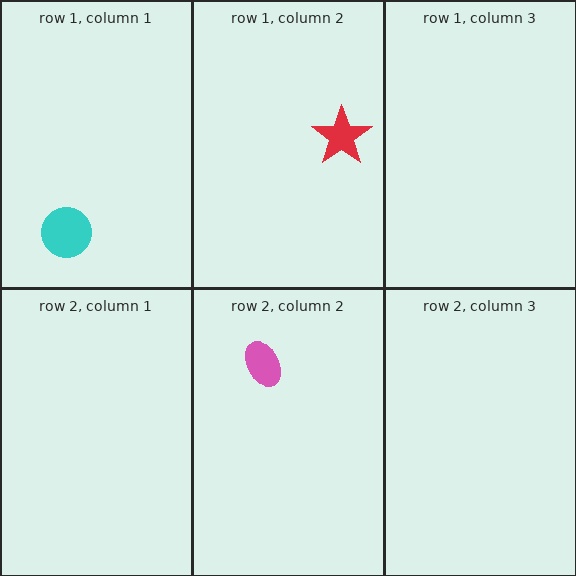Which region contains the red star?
The row 1, column 2 region.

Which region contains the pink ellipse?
The row 2, column 2 region.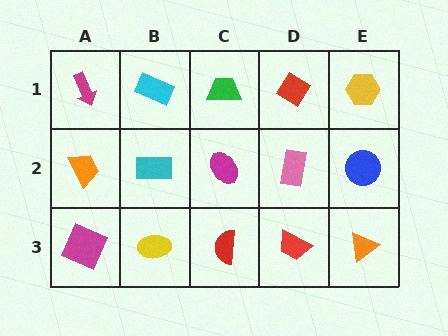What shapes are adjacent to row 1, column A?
An orange trapezoid (row 2, column A), a cyan rectangle (row 1, column B).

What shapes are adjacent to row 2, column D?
A red diamond (row 1, column D), a red trapezoid (row 3, column D), a magenta ellipse (row 2, column C), a blue circle (row 2, column E).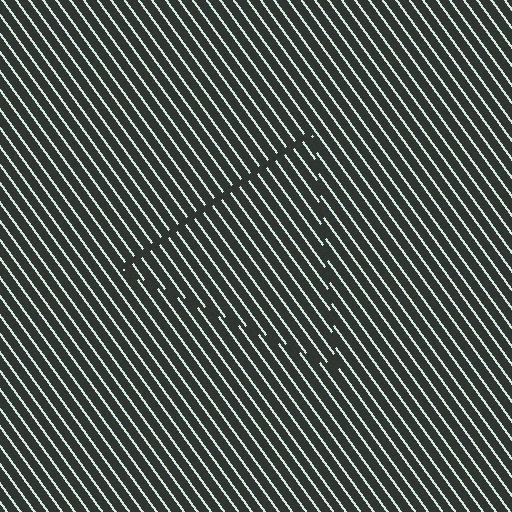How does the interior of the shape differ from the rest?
The interior of the shape contains the same grating, shifted by half a period — the contour is defined by the phase discontinuity where line-ends from the inner and outer gratings abut.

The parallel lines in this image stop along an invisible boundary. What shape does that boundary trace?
An illusory triangle. The interior of the shape contains the same grating, shifted by half a period — the contour is defined by the phase discontinuity where line-ends from the inner and outer gratings abut.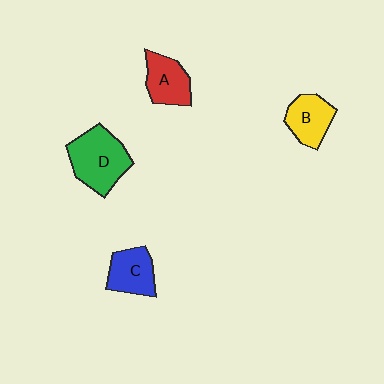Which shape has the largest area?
Shape D (green).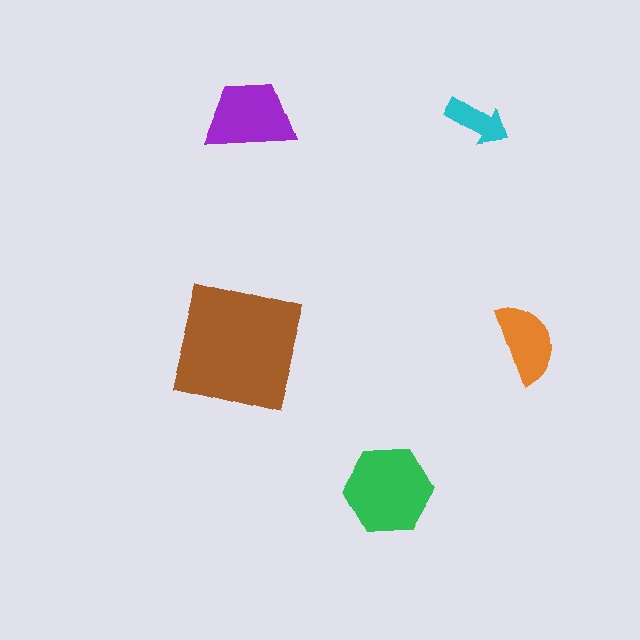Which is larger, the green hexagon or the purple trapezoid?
The green hexagon.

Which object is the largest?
The brown square.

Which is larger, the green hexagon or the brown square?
The brown square.